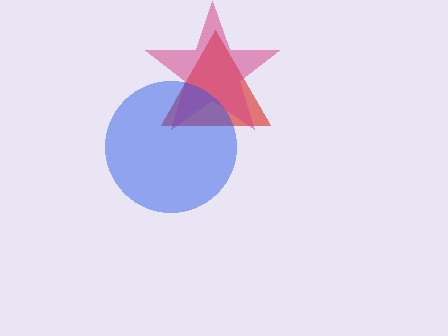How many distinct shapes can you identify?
There are 3 distinct shapes: a red triangle, a magenta star, a blue circle.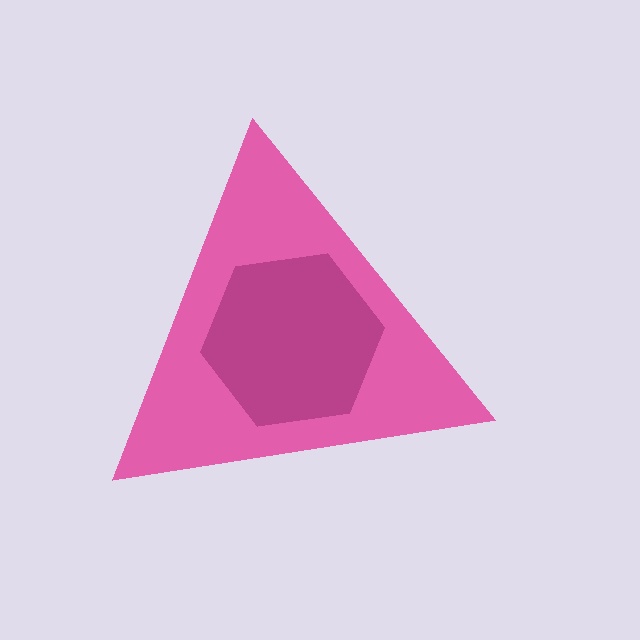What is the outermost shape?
The pink triangle.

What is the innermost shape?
The magenta hexagon.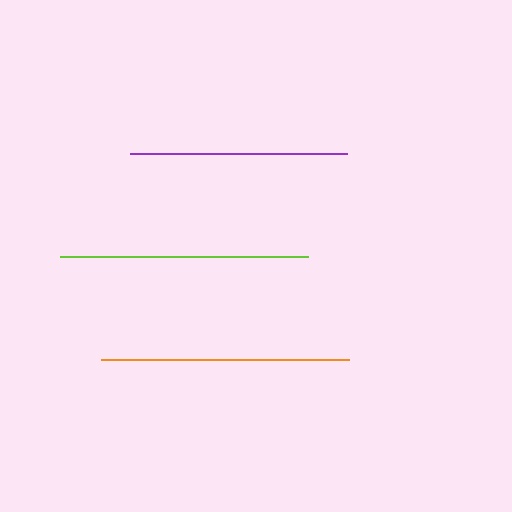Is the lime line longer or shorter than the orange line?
The lime line is longer than the orange line.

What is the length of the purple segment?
The purple segment is approximately 218 pixels long.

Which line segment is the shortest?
The purple line is the shortest at approximately 218 pixels.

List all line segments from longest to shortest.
From longest to shortest: lime, orange, purple.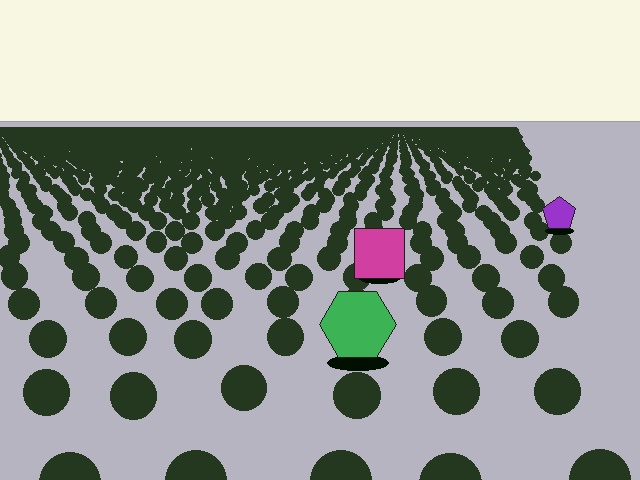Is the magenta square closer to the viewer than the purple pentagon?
Yes. The magenta square is closer — you can tell from the texture gradient: the ground texture is coarser near it.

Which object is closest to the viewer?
The green hexagon is closest. The texture marks near it are larger and more spread out.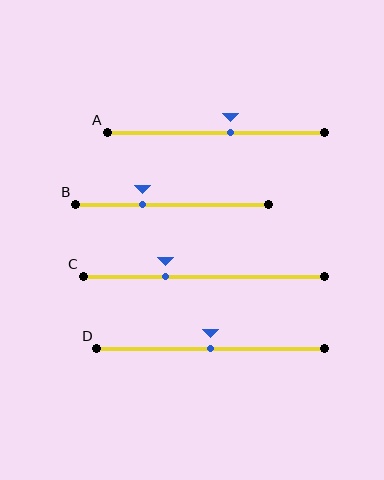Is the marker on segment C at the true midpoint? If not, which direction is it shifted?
No, the marker on segment C is shifted to the left by about 16% of the segment length.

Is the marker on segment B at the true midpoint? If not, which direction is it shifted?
No, the marker on segment B is shifted to the left by about 15% of the segment length.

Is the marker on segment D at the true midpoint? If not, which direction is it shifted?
Yes, the marker on segment D is at the true midpoint.